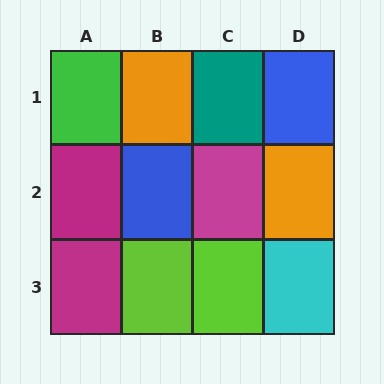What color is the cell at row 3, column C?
Lime.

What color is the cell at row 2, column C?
Magenta.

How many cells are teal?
1 cell is teal.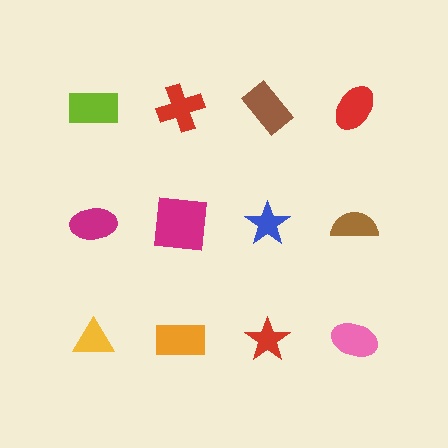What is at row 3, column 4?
A pink ellipse.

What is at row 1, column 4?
A red ellipse.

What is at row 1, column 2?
A red cross.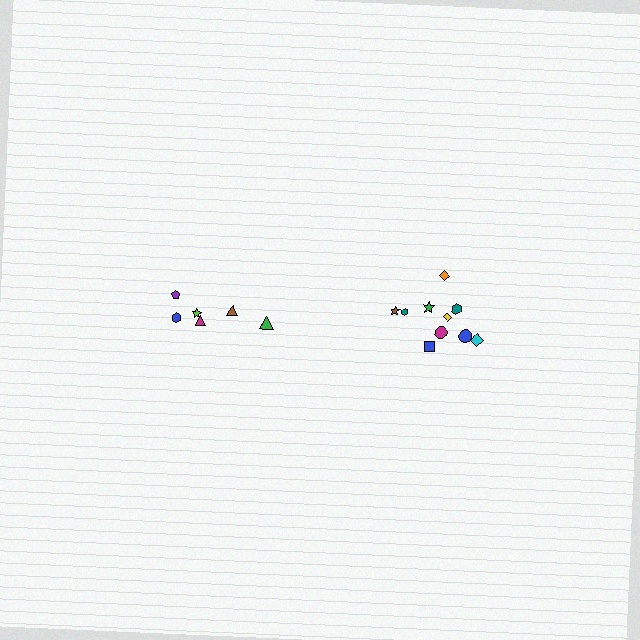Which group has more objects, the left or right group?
The right group.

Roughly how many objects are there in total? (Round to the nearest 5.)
Roughly 15 objects in total.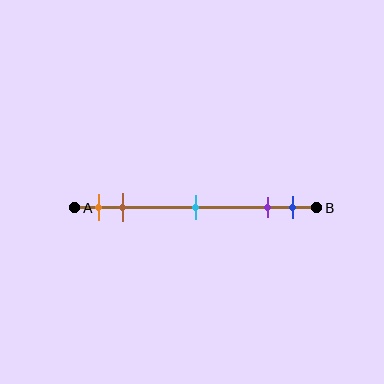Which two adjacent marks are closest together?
The purple and blue marks are the closest adjacent pair.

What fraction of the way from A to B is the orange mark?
The orange mark is approximately 10% (0.1) of the way from A to B.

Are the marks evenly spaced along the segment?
No, the marks are not evenly spaced.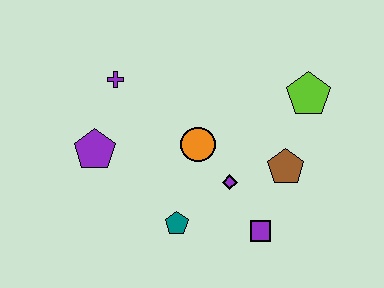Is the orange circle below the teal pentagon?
No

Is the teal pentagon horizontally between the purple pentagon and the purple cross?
No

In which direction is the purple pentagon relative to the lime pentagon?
The purple pentagon is to the left of the lime pentagon.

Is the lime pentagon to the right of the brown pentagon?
Yes